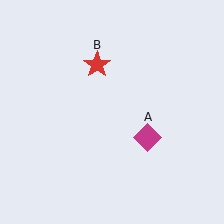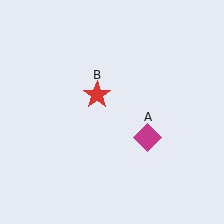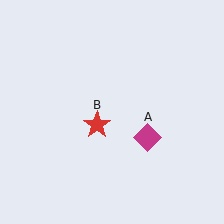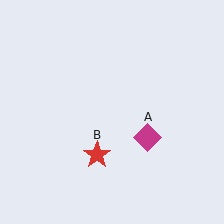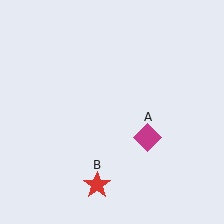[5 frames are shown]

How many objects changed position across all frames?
1 object changed position: red star (object B).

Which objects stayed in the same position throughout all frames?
Magenta diamond (object A) remained stationary.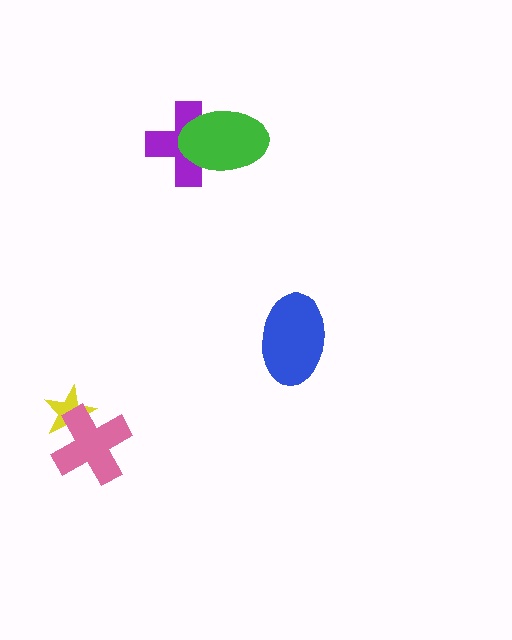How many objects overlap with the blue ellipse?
0 objects overlap with the blue ellipse.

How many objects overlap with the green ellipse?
1 object overlaps with the green ellipse.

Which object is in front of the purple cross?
The green ellipse is in front of the purple cross.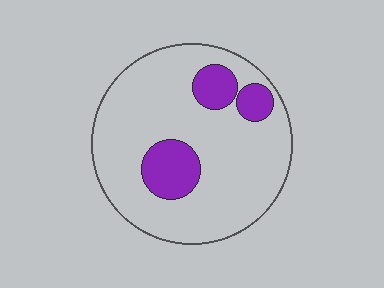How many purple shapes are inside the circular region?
3.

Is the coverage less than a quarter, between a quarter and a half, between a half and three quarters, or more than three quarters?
Less than a quarter.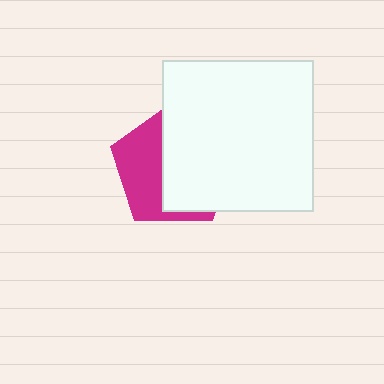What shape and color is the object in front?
The object in front is a white square.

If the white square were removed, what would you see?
You would see the complete magenta pentagon.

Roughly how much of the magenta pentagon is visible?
A small part of it is visible (roughly 42%).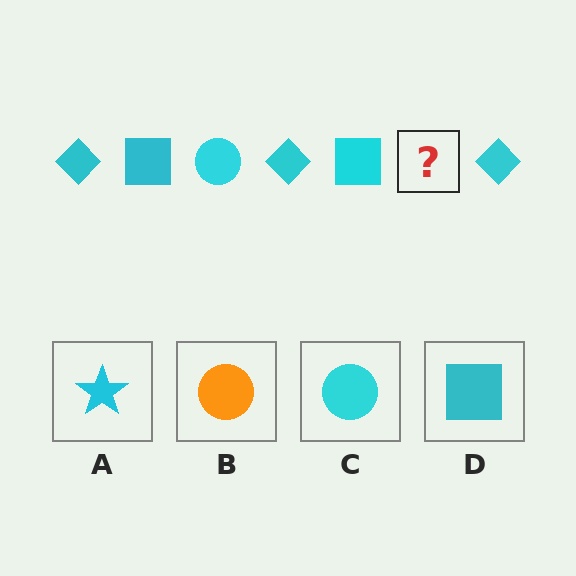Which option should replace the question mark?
Option C.